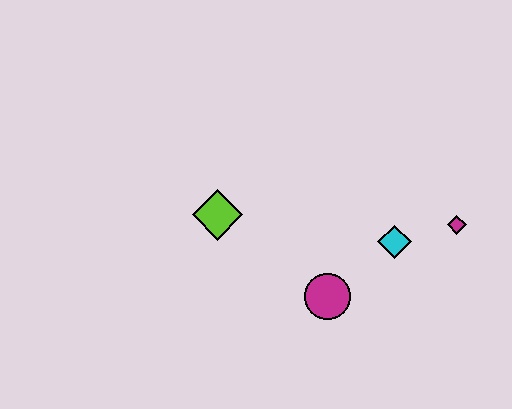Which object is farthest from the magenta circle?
The magenta diamond is farthest from the magenta circle.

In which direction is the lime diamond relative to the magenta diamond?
The lime diamond is to the left of the magenta diamond.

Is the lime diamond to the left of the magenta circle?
Yes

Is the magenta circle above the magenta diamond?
No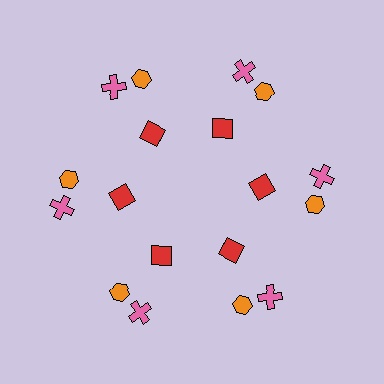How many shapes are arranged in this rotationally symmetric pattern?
There are 18 shapes, arranged in 6 groups of 3.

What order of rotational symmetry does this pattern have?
This pattern has 6-fold rotational symmetry.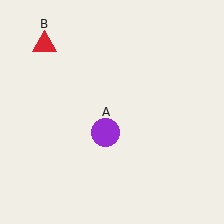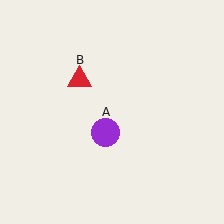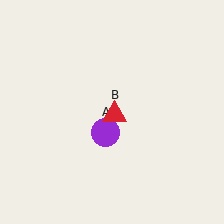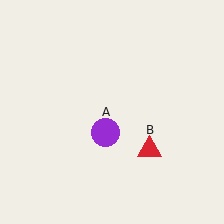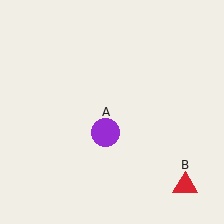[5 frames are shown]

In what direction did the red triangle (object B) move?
The red triangle (object B) moved down and to the right.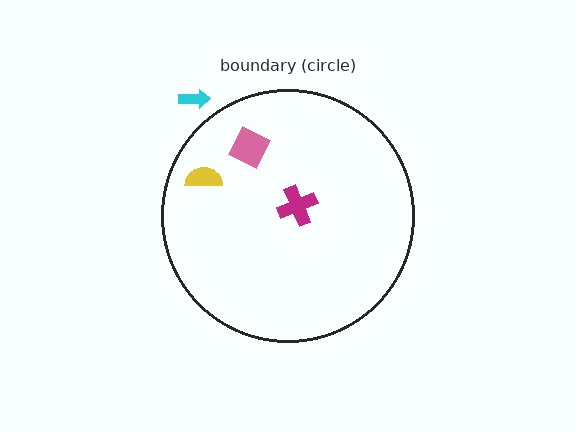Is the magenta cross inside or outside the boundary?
Inside.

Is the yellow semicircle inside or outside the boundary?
Inside.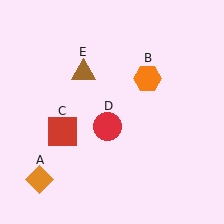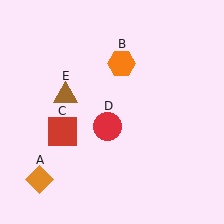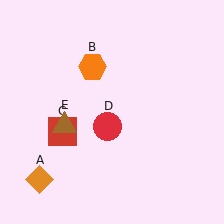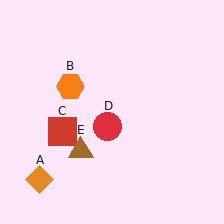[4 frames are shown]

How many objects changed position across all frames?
2 objects changed position: orange hexagon (object B), brown triangle (object E).